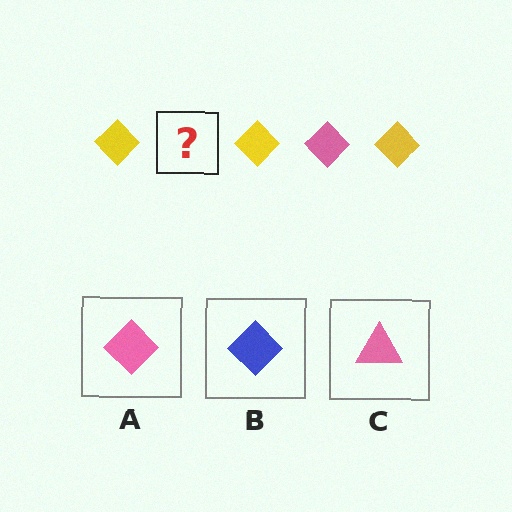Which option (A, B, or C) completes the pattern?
A.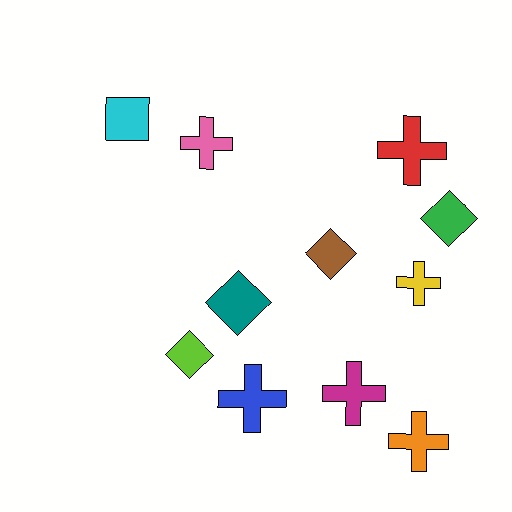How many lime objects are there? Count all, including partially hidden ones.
There is 1 lime object.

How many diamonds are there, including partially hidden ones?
There are 4 diamonds.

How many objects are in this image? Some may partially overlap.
There are 11 objects.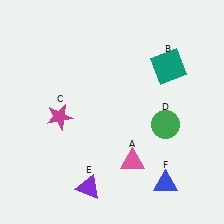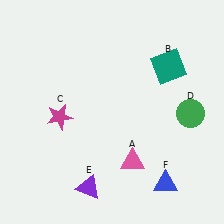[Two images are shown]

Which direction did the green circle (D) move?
The green circle (D) moved right.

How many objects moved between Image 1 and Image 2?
1 object moved between the two images.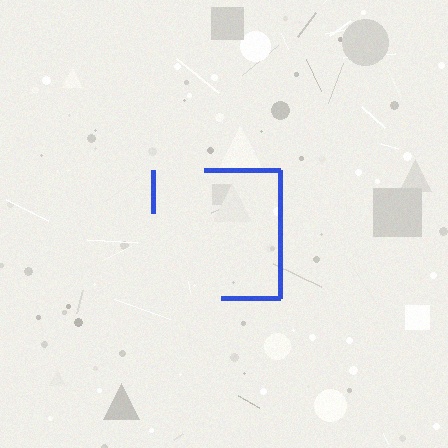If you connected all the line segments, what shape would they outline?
They would outline a square.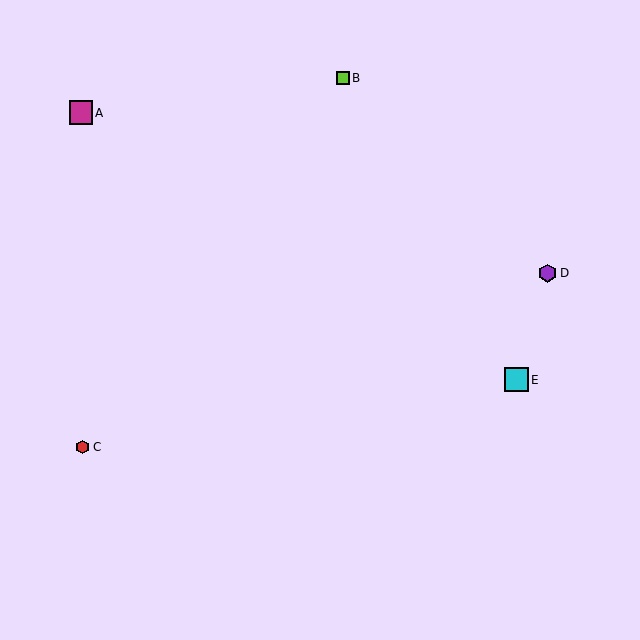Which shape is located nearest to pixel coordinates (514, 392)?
The cyan square (labeled E) at (516, 380) is nearest to that location.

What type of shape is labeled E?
Shape E is a cyan square.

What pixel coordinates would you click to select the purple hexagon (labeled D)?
Click at (548, 273) to select the purple hexagon D.